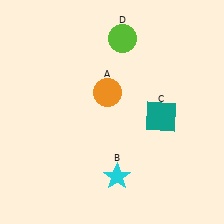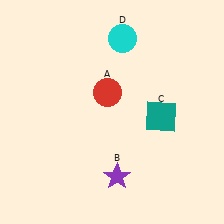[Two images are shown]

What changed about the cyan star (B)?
In Image 1, B is cyan. In Image 2, it changed to purple.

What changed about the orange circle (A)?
In Image 1, A is orange. In Image 2, it changed to red.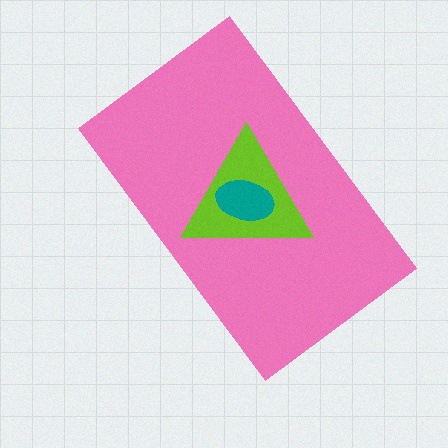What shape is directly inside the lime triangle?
The teal ellipse.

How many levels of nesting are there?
3.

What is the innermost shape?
The teal ellipse.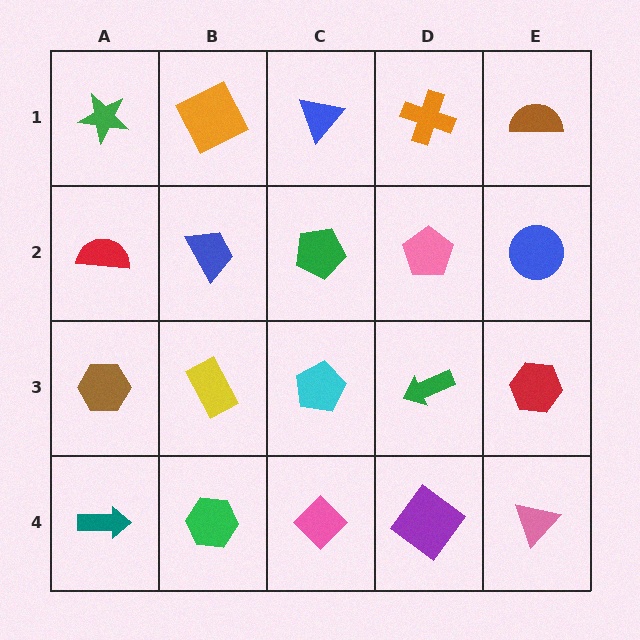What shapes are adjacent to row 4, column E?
A red hexagon (row 3, column E), a purple diamond (row 4, column D).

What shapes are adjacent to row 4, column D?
A green arrow (row 3, column D), a pink diamond (row 4, column C), a pink triangle (row 4, column E).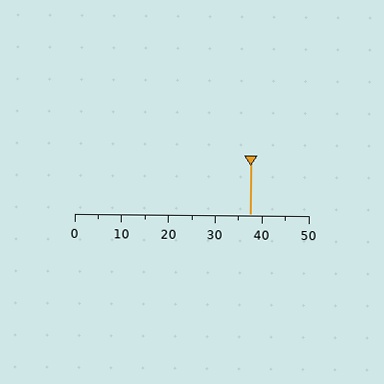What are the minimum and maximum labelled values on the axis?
The axis runs from 0 to 50.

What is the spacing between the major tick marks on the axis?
The major ticks are spaced 10 apart.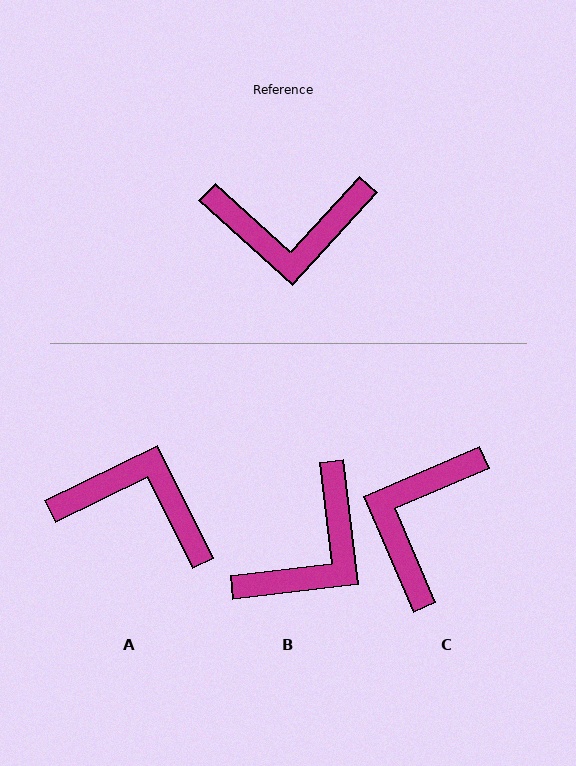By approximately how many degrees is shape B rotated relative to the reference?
Approximately 49 degrees counter-clockwise.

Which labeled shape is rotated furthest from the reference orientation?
A, about 159 degrees away.